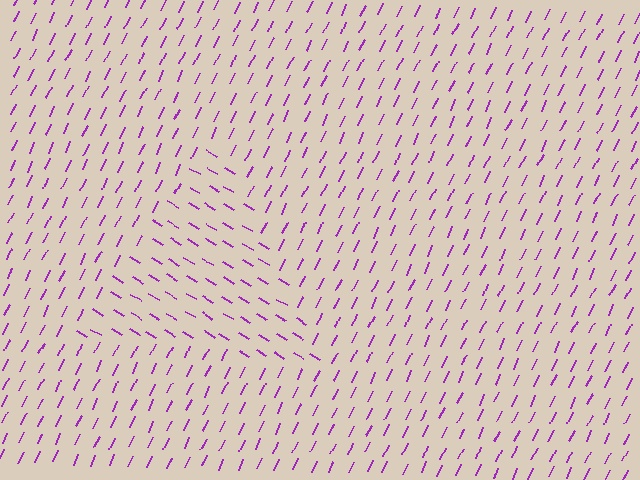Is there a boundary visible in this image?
Yes, there is a texture boundary formed by a change in line orientation.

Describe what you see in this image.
The image is filled with small purple line segments. A triangle region in the image has lines oriented differently from the surrounding lines, creating a visible texture boundary.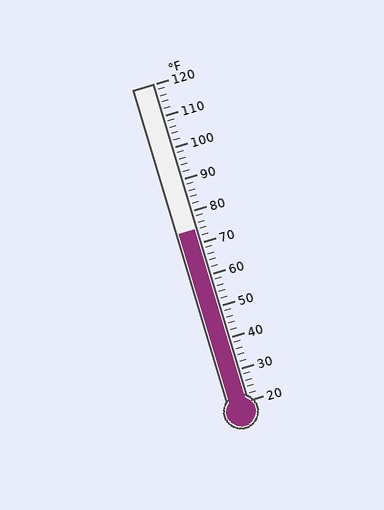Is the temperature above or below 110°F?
The temperature is below 110°F.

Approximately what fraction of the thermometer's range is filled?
The thermometer is filled to approximately 55% of its range.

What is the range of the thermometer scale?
The thermometer scale ranges from 20°F to 120°F.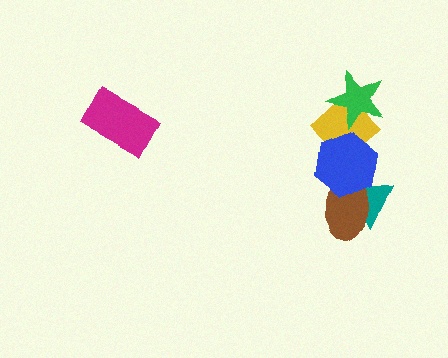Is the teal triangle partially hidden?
Yes, it is partially covered by another shape.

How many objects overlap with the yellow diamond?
2 objects overlap with the yellow diamond.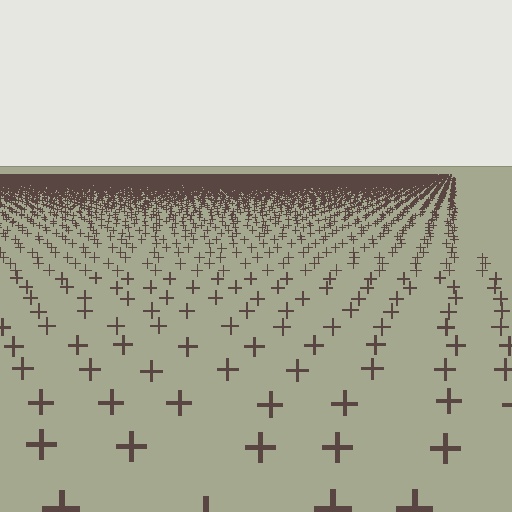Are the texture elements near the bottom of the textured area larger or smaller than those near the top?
Larger. Near the bottom, elements are closer to the viewer and appear at a bigger on-screen size.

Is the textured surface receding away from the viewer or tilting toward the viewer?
The surface is receding away from the viewer. Texture elements get smaller and denser toward the top.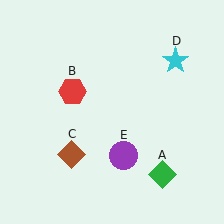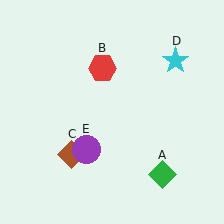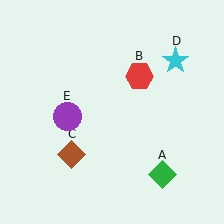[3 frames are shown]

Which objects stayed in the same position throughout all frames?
Green diamond (object A) and brown diamond (object C) and cyan star (object D) remained stationary.